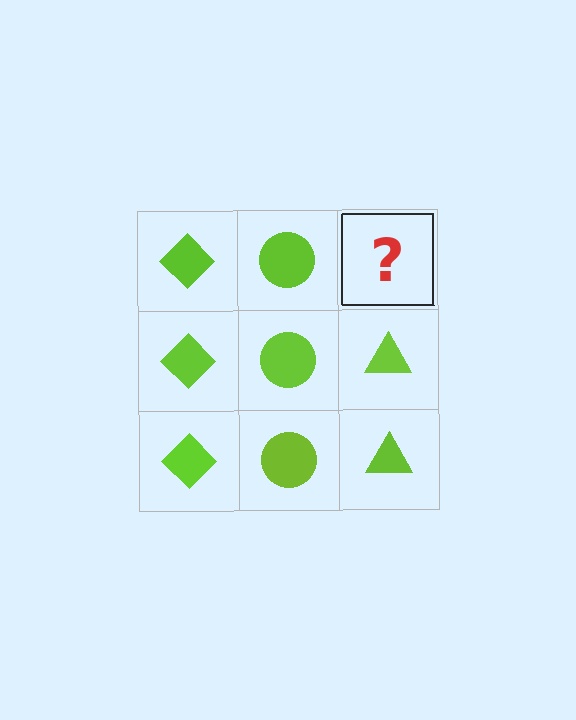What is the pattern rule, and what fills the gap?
The rule is that each column has a consistent shape. The gap should be filled with a lime triangle.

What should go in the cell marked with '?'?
The missing cell should contain a lime triangle.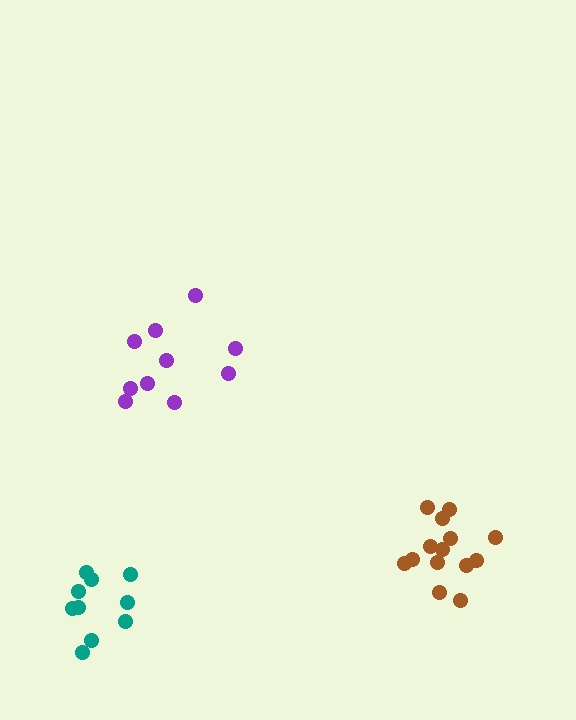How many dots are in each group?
Group 1: 10 dots, Group 2: 10 dots, Group 3: 14 dots (34 total).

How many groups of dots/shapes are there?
There are 3 groups.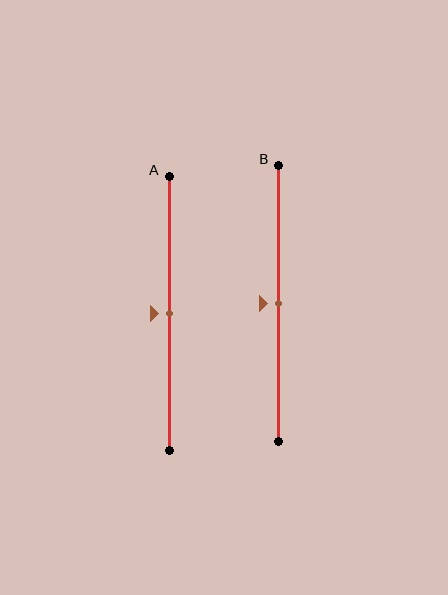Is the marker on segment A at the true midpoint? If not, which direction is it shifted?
Yes, the marker on segment A is at the true midpoint.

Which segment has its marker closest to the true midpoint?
Segment A has its marker closest to the true midpoint.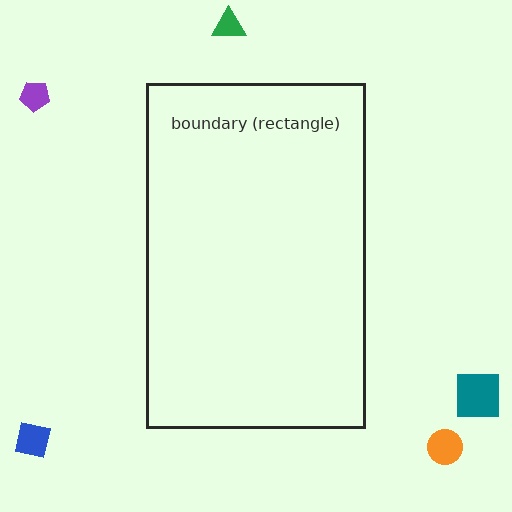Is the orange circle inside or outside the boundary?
Outside.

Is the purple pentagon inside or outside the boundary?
Outside.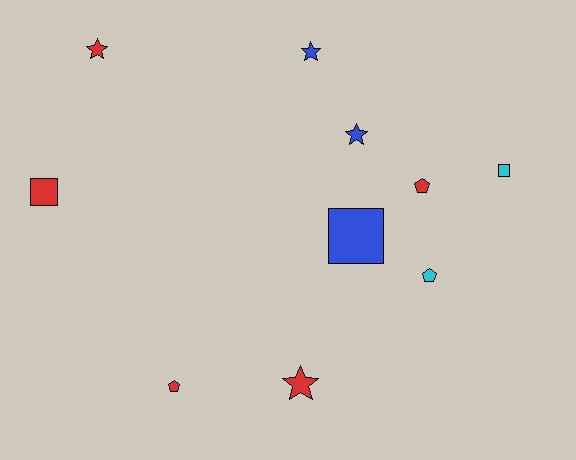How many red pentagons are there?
There are 2 red pentagons.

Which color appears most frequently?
Red, with 5 objects.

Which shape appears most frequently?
Star, with 4 objects.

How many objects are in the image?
There are 10 objects.